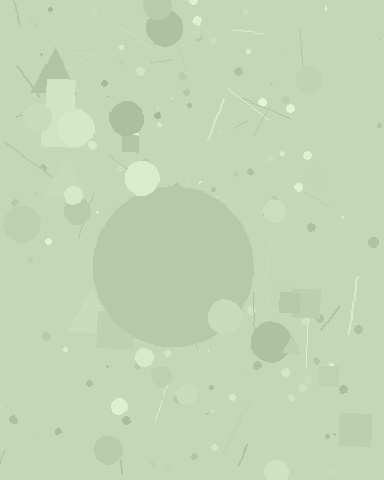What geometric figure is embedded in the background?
A circle is embedded in the background.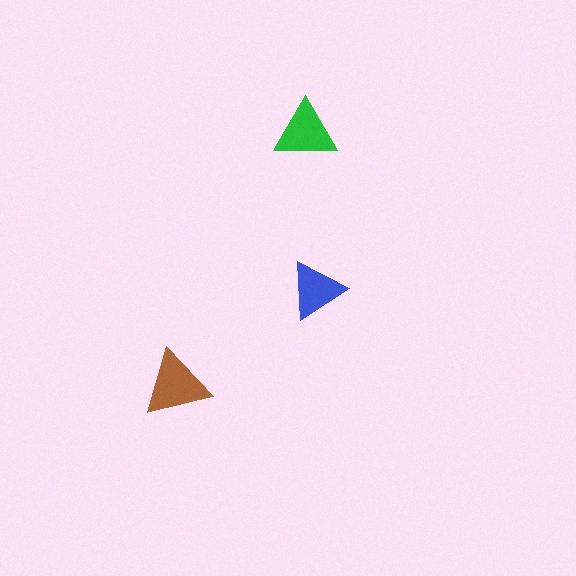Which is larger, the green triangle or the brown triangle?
The brown one.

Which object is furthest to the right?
The blue triangle is rightmost.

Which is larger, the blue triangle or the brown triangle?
The brown one.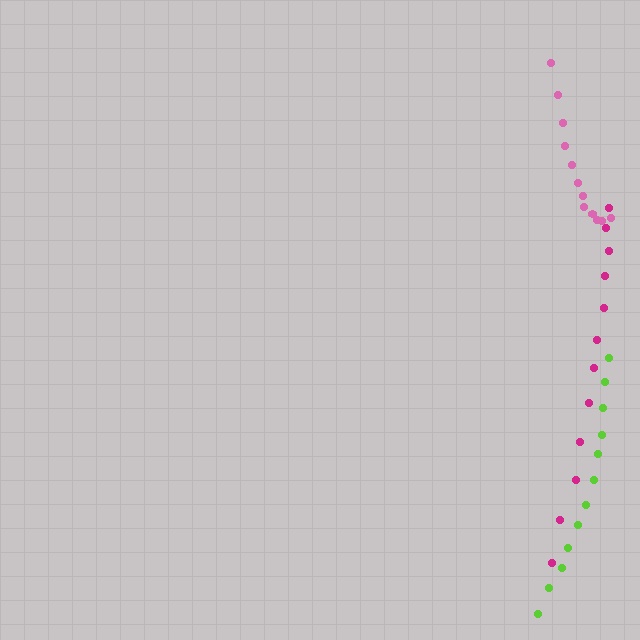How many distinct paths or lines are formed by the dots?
There are 3 distinct paths.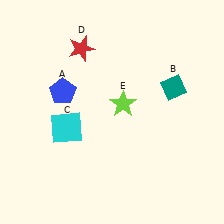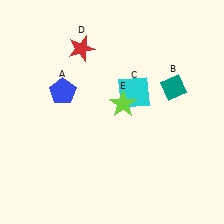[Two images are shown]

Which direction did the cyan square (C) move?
The cyan square (C) moved right.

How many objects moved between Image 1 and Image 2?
1 object moved between the two images.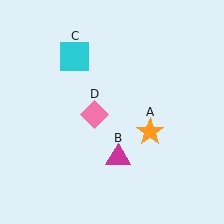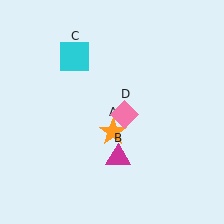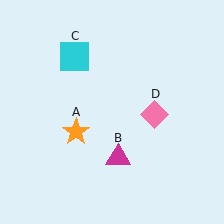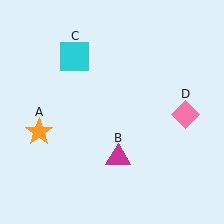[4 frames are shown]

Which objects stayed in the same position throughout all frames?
Magenta triangle (object B) and cyan square (object C) remained stationary.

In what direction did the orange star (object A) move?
The orange star (object A) moved left.